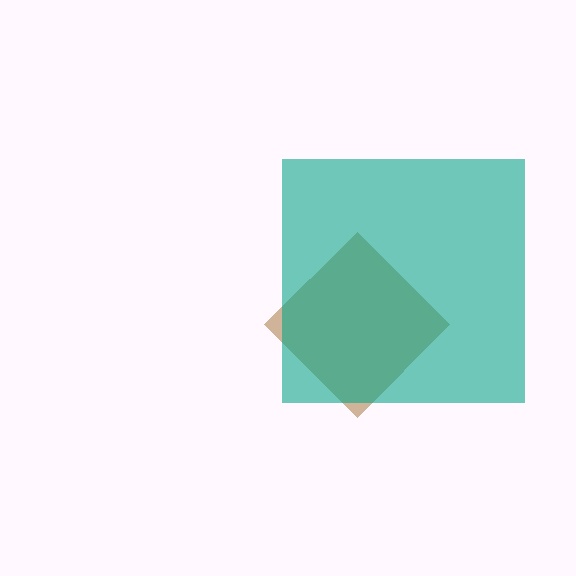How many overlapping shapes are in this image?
There are 2 overlapping shapes in the image.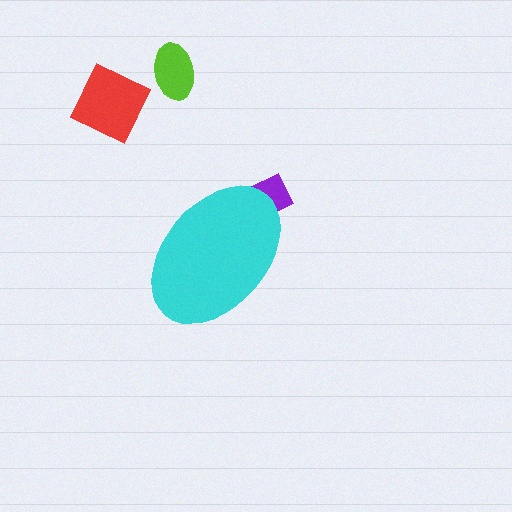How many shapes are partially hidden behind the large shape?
1 shape is partially hidden.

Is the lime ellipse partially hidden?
No, the lime ellipse is fully visible.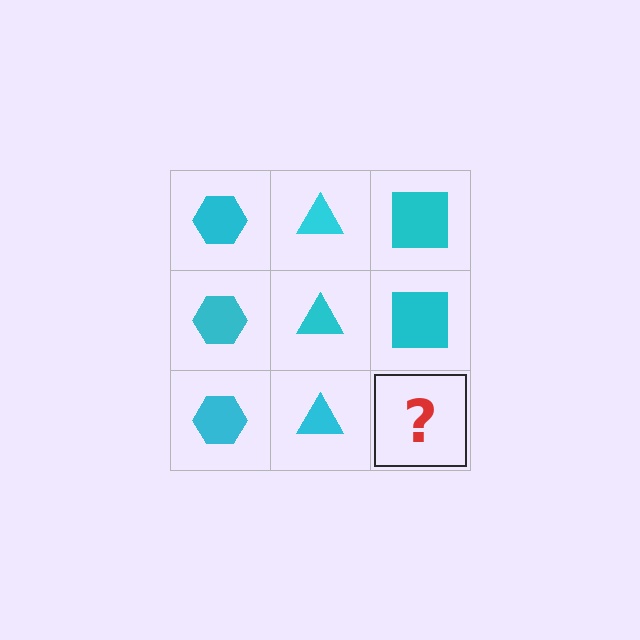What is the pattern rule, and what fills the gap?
The rule is that each column has a consistent shape. The gap should be filled with a cyan square.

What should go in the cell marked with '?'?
The missing cell should contain a cyan square.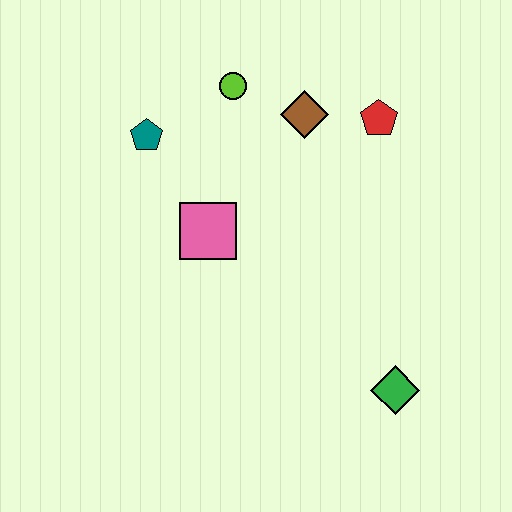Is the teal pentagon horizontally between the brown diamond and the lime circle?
No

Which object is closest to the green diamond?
The pink square is closest to the green diamond.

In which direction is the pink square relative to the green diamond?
The pink square is to the left of the green diamond.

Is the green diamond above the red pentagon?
No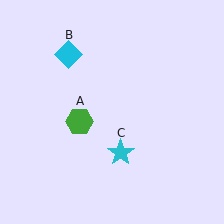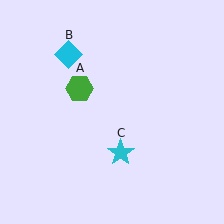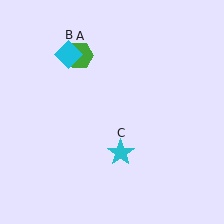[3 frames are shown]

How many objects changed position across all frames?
1 object changed position: green hexagon (object A).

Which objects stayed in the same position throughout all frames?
Cyan diamond (object B) and cyan star (object C) remained stationary.